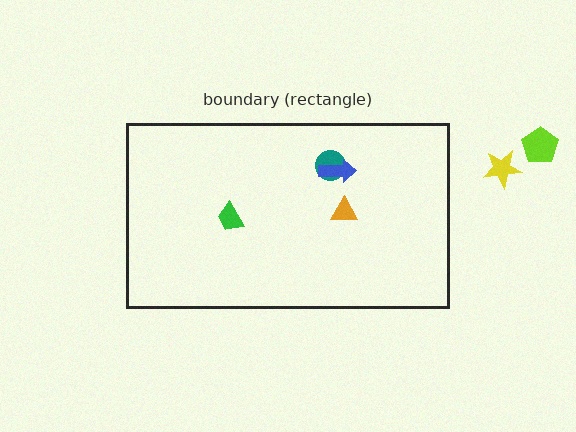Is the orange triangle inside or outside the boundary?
Inside.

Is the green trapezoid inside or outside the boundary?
Inside.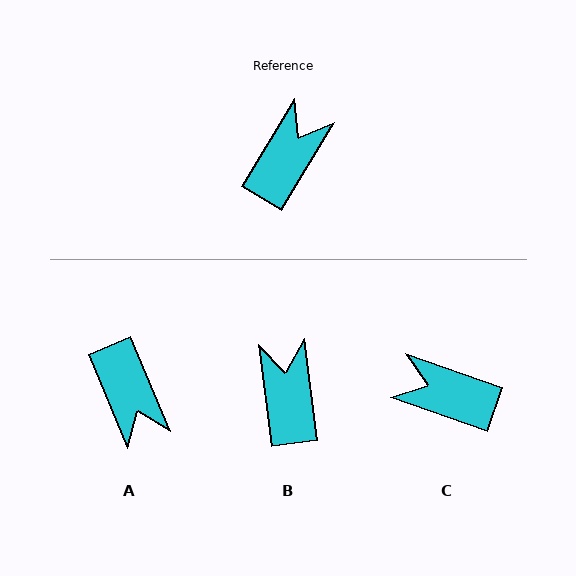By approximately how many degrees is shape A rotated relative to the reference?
Approximately 127 degrees clockwise.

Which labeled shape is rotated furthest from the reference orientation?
A, about 127 degrees away.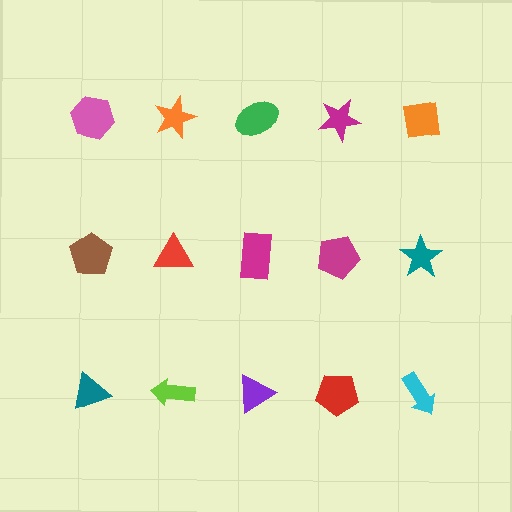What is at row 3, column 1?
A teal triangle.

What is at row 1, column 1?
A pink hexagon.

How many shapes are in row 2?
5 shapes.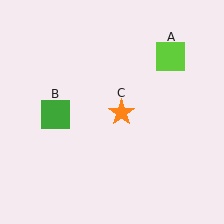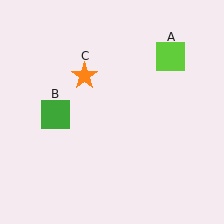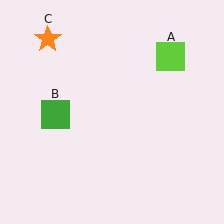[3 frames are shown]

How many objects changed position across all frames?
1 object changed position: orange star (object C).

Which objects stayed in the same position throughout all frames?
Lime square (object A) and green square (object B) remained stationary.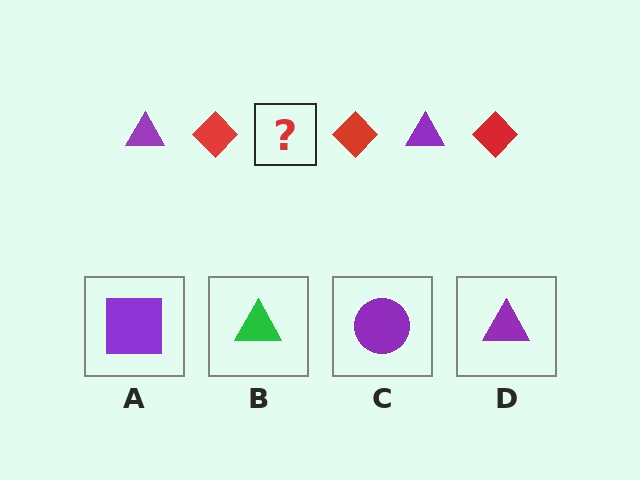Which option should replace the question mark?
Option D.